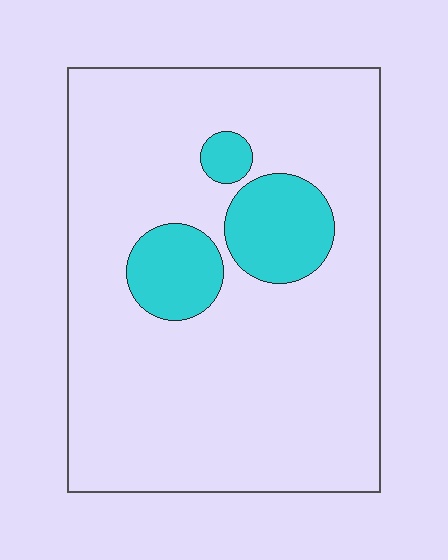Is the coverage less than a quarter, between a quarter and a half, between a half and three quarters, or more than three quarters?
Less than a quarter.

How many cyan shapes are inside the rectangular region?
3.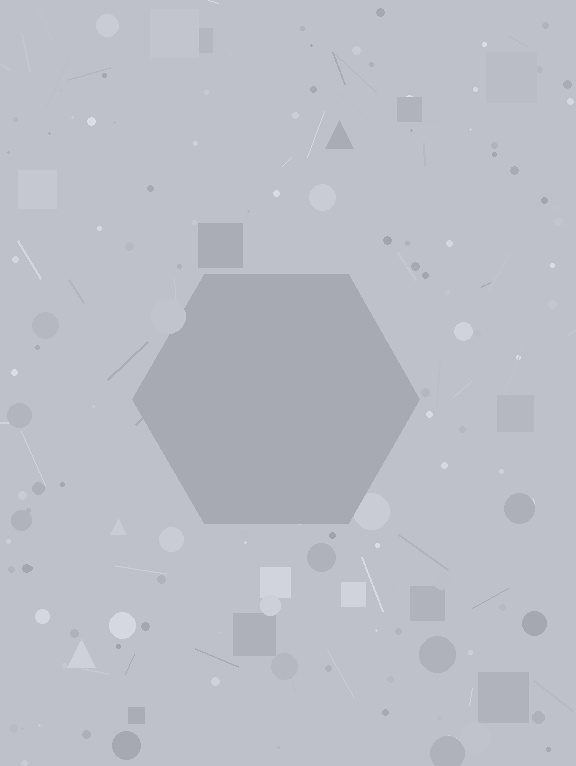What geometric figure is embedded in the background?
A hexagon is embedded in the background.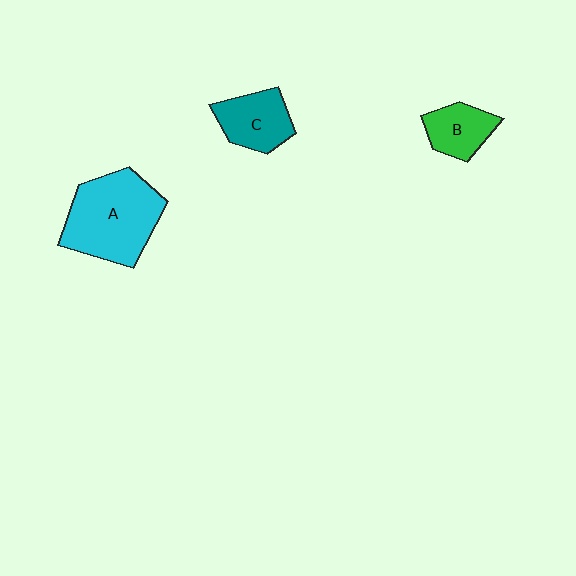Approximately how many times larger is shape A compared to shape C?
Approximately 1.9 times.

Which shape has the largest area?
Shape A (cyan).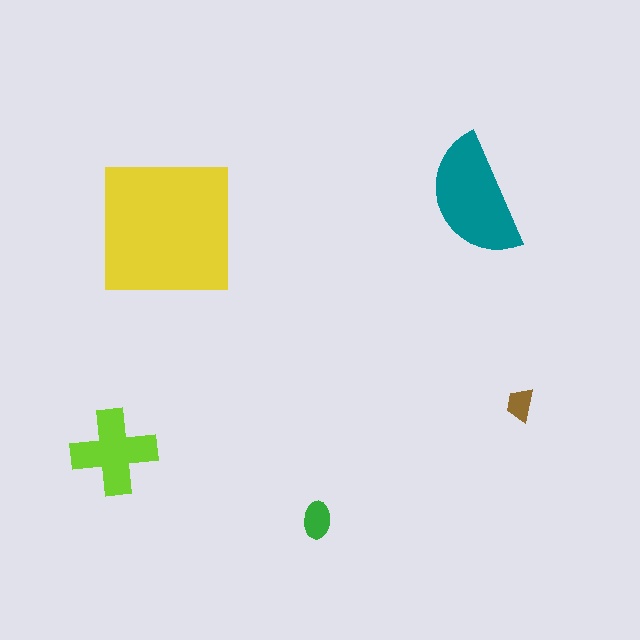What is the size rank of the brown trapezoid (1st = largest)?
5th.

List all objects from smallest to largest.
The brown trapezoid, the green ellipse, the lime cross, the teal semicircle, the yellow square.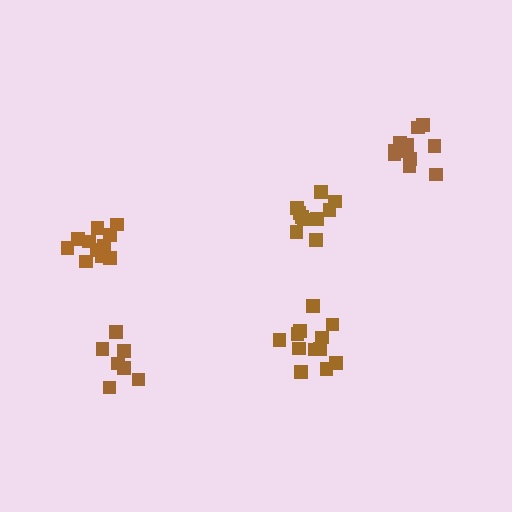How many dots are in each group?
Group 1: 7 dots, Group 2: 12 dots, Group 3: 12 dots, Group 4: 10 dots, Group 5: 11 dots (52 total).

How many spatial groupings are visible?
There are 5 spatial groupings.